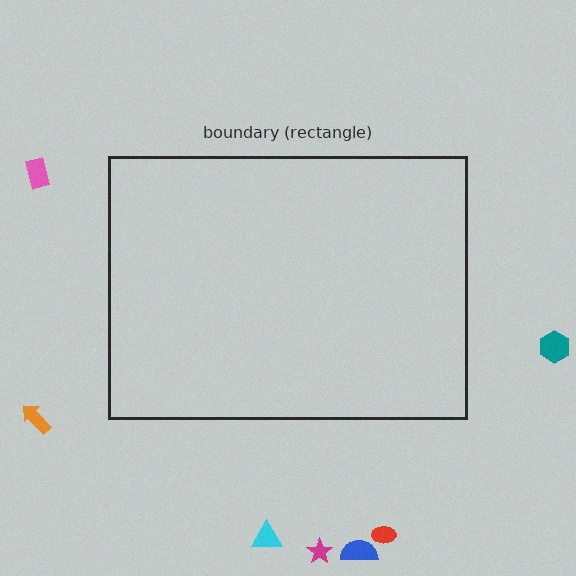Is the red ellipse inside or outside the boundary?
Outside.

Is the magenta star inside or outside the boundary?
Outside.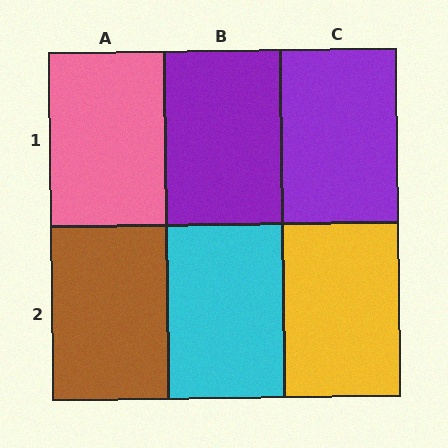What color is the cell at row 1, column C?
Purple.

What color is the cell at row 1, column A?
Pink.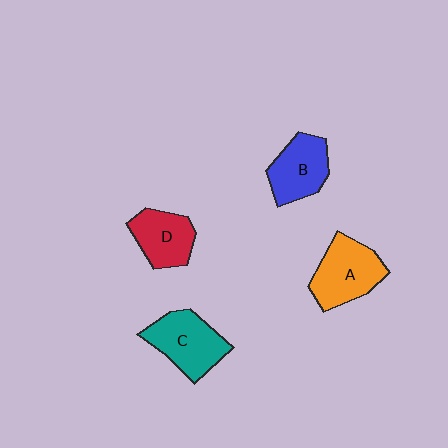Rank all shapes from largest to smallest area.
From largest to smallest: A (orange), C (teal), B (blue), D (red).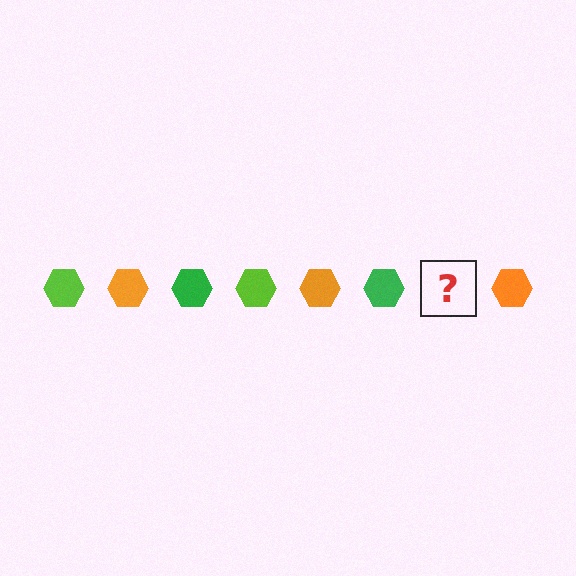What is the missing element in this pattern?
The missing element is a lime hexagon.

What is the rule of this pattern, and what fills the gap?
The rule is that the pattern cycles through lime, orange, green hexagons. The gap should be filled with a lime hexagon.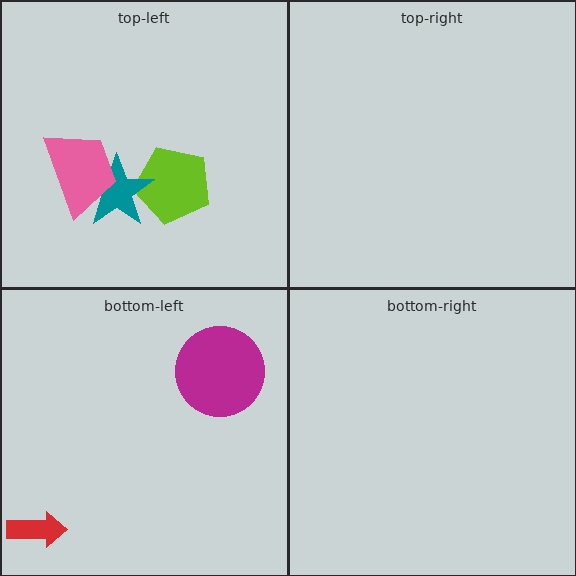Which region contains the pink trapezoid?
The top-left region.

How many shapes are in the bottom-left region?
2.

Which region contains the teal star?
The top-left region.